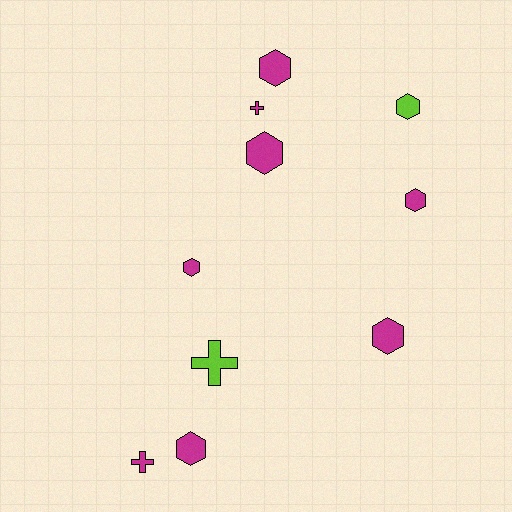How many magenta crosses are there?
There are 2 magenta crosses.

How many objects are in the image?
There are 10 objects.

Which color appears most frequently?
Magenta, with 8 objects.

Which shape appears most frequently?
Hexagon, with 7 objects.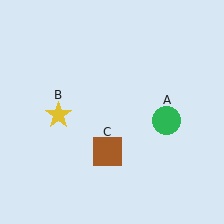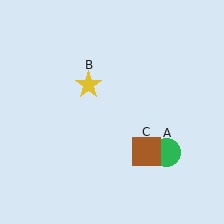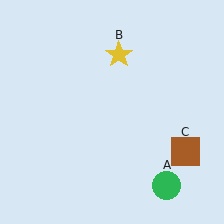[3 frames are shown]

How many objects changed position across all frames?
3 objects changed position: green circle (object A), yellow star (object B), brown square (object C).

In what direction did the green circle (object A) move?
The green circle (object A) moved down.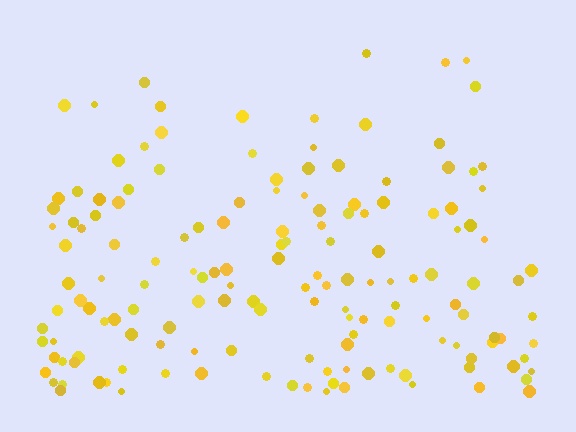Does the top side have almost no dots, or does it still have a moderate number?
Still a moderate number, just noticeably fewer than the bottom.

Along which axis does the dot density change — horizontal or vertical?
Vertical.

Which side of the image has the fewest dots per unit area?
The top.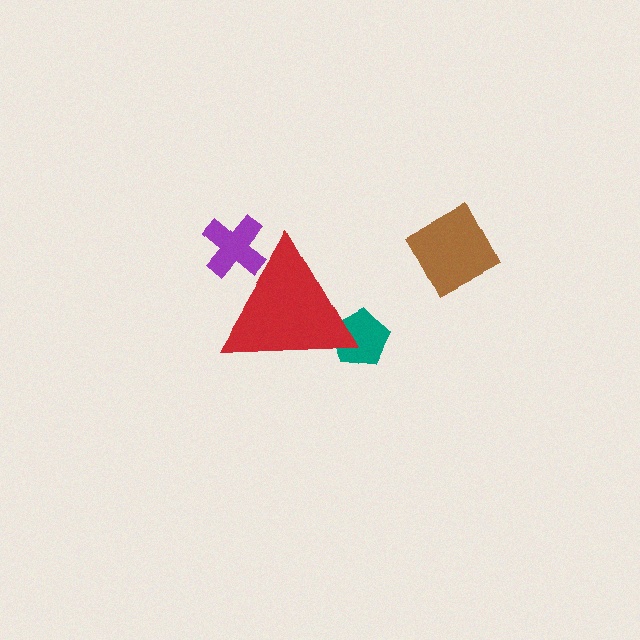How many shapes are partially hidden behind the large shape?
2 shapes are partially hidden.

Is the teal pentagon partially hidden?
Yes, the teal pentagon is partially hidden behind the red triangle.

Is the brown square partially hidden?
No, the brown square is fully visible.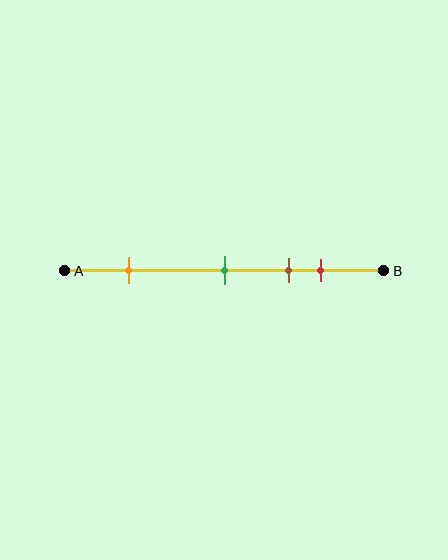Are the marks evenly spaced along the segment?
No, the marks are not evenly spaced.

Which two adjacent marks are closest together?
The brown and red marks are the closest adjacent pair.